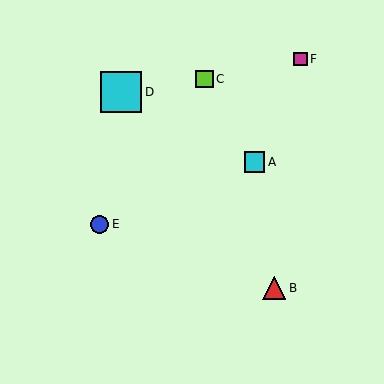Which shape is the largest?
The cyan square (labeled D) is the largest.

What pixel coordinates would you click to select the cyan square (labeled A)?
Click at (254, 162) to select the cyan square A.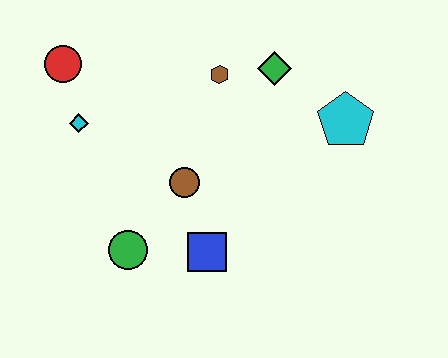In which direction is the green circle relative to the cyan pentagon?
The green circle is to the left of the cyan pentagon.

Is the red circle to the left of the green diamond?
Yes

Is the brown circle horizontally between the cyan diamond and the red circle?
No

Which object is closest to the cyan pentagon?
The green diamond is closest to the cyan pentagon.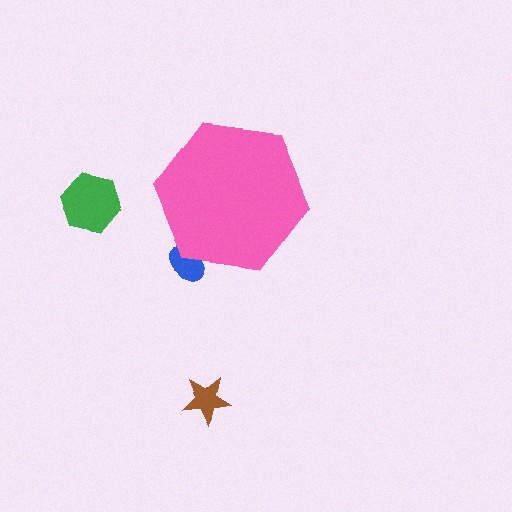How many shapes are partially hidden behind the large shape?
1 shape is partially hidden.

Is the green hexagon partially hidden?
No, the green hexagon is fully visible.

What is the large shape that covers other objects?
A pink hexagon.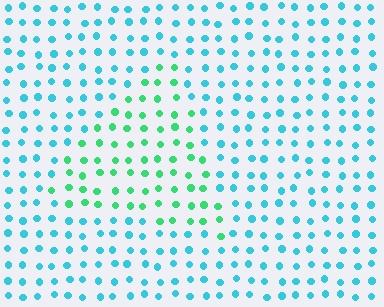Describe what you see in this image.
The image is filled with small cyan elements in a uniform arrangement. A triangle-shaped region is visible where the elements are tinted to a slightly different hue, forming a subtle color boundary.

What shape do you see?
I see a triangle.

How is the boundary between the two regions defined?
The boundary is defined purely by a slight shift in hue (about 45 degrees). Spacing, size, and orientation are identical on both sides.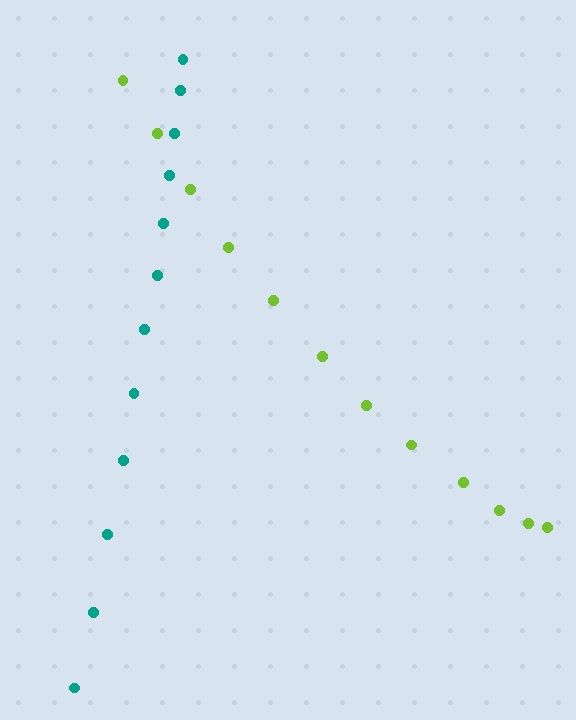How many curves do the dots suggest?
There are 2 distinct paths.